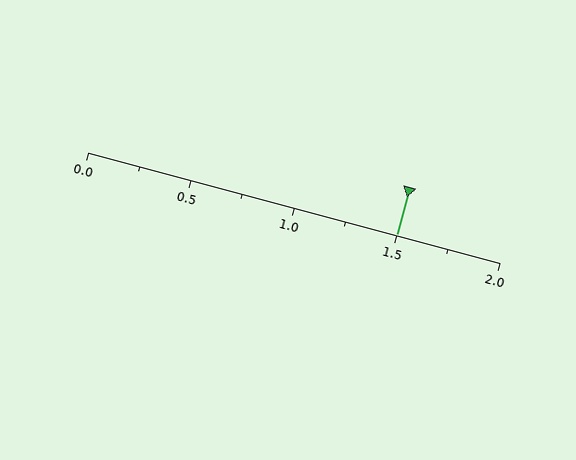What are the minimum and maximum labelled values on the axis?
The axis runs from 0.0 to 2.0.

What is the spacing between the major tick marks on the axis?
The major ticks are spaced 0.5 apart.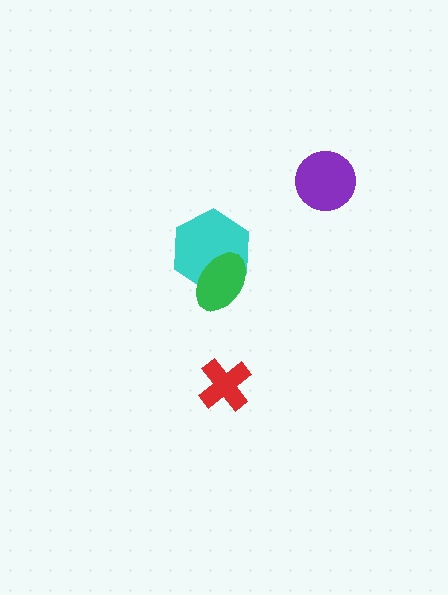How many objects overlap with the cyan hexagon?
1 object overlaps with the cyan hexagon.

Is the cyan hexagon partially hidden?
Yes, it is partially covered by another shape.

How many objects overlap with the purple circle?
0 objects overlap with the purple circle.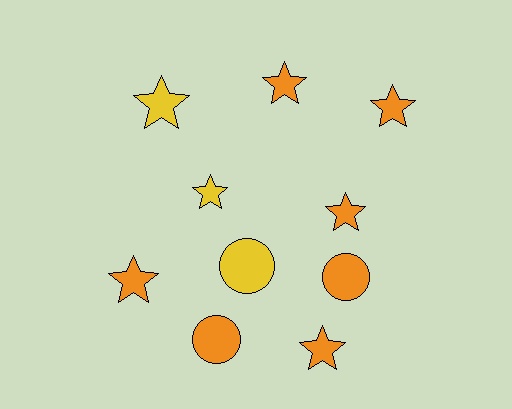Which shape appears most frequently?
Star, with 7 objects.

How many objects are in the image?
There are 10 objects.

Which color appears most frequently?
Orange, with 7 objects.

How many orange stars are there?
There are 5 orange stars.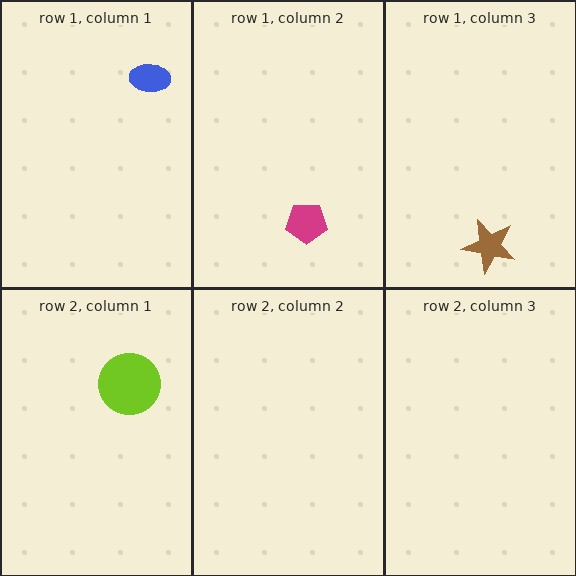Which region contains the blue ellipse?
The row 1, column 1 region.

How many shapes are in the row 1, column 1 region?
1.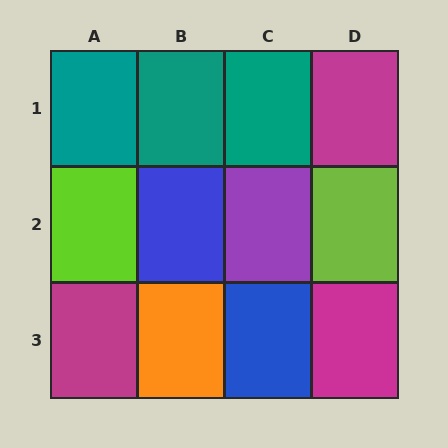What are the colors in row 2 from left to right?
Lime, blue, purple, lime.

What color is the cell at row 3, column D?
Magenta.